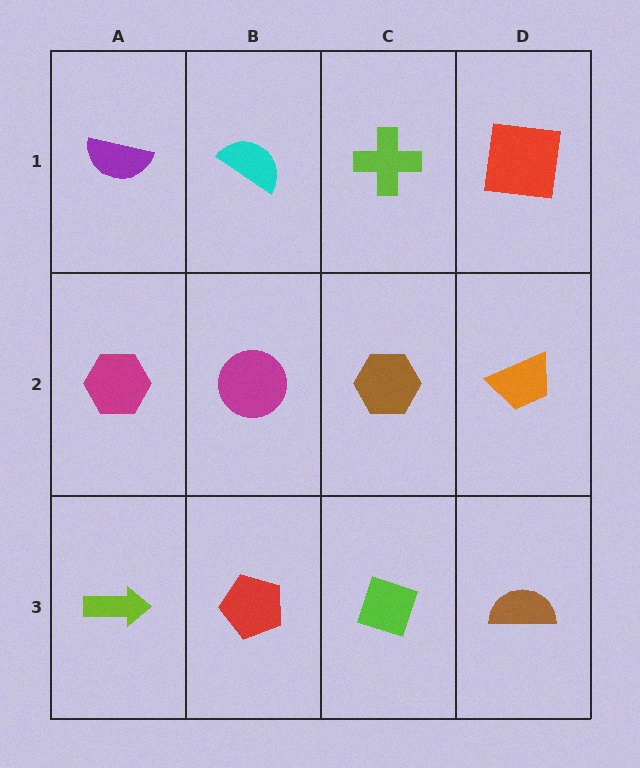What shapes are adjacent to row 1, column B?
A magenta circle (row 2, column B), a purple semicircle (row 1, column A), a lime cross (row 1, column C).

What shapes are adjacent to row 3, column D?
An orange trapezoid (row 2, column D), a lime diamond (row 3, column C).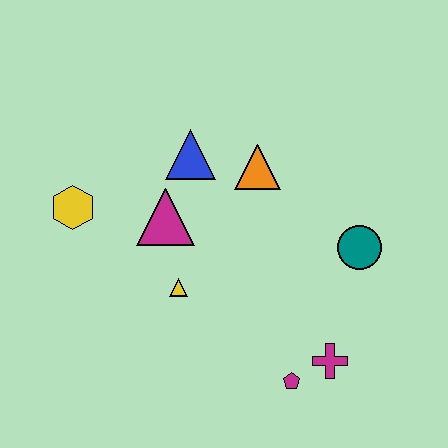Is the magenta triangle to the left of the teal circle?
Yes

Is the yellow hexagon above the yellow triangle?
Yes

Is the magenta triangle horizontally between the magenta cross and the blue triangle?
No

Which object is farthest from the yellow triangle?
The teal circle is farthest from the yellow triangle.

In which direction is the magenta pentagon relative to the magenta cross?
The magenta pentagon is to the left of the magenta cross.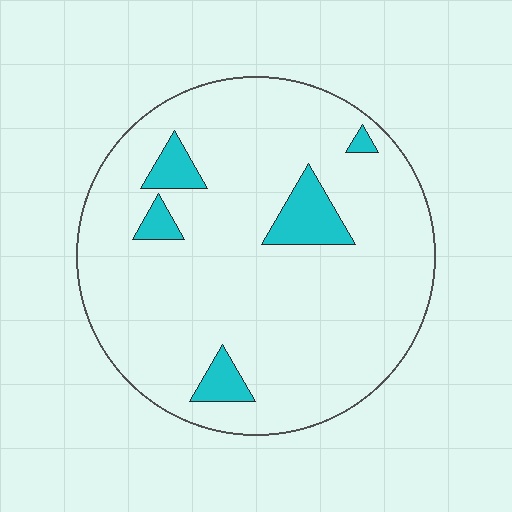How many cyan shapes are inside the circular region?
5.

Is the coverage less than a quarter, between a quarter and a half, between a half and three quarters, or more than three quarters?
Less than a quarter.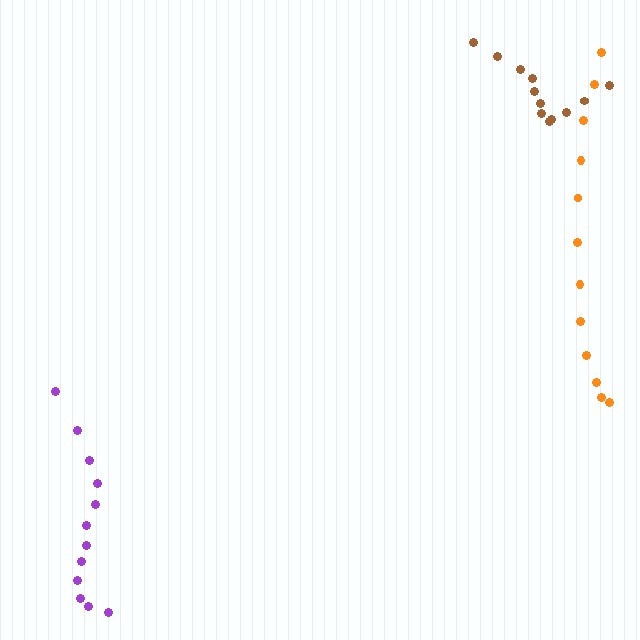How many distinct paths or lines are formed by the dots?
There are 3 distinct paths.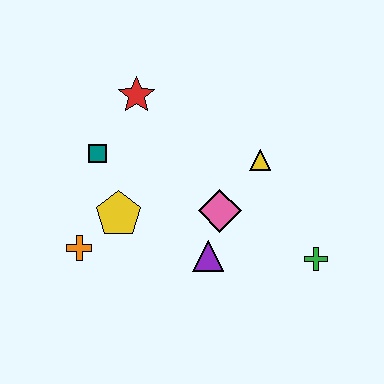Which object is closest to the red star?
The teal square is closest to the red star.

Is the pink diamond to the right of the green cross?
No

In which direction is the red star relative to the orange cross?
The red star is above the orange cross.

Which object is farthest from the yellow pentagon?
The green cross is farthest from the yellow pentagon.